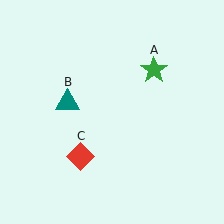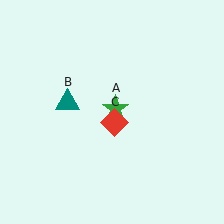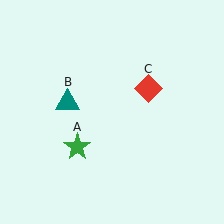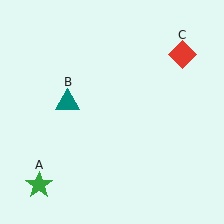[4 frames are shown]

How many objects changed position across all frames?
2 objects changed position: green star (object A), red diamond (object C).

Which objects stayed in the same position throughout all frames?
Teal triangle (object B) remained stationary.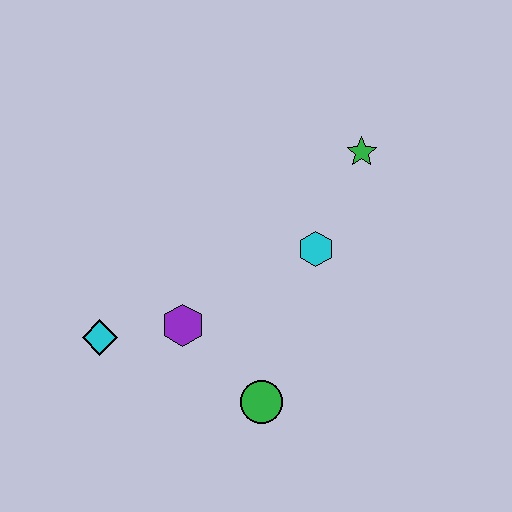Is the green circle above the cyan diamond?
No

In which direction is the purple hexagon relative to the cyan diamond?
The purple hexagon is to the right of the cyan diamond.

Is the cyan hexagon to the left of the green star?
Yes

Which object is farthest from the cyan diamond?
The green star is farthest from the cyan diamond.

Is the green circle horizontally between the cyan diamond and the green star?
Yes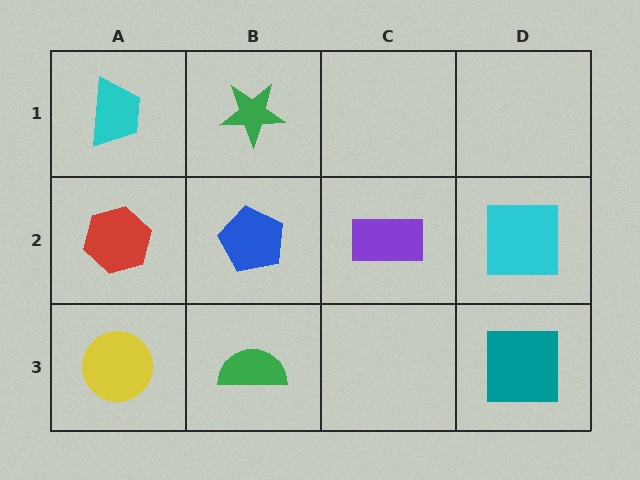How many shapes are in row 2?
4 shapes.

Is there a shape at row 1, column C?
No, that cell is empty.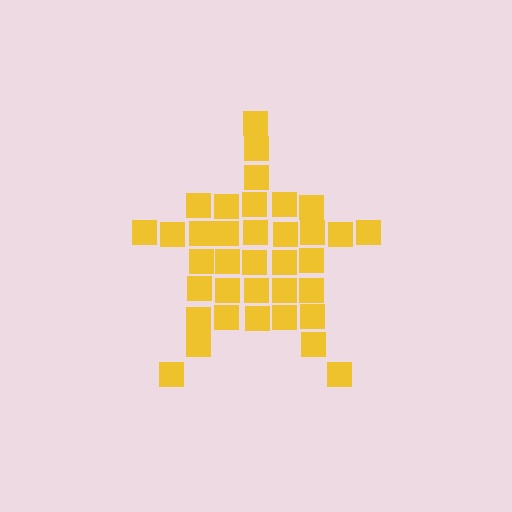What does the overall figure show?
The overall figure shows a star.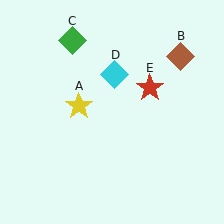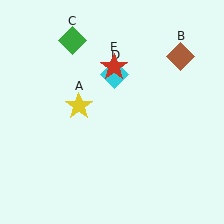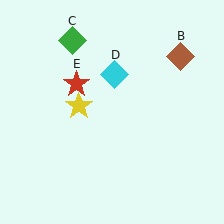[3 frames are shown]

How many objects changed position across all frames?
1 object changed position: red star (object E).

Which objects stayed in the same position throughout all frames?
Yellow star (object A) and brown diamond (object B) and green diamond (object C) and cyan diamond (object D) remained stationary.